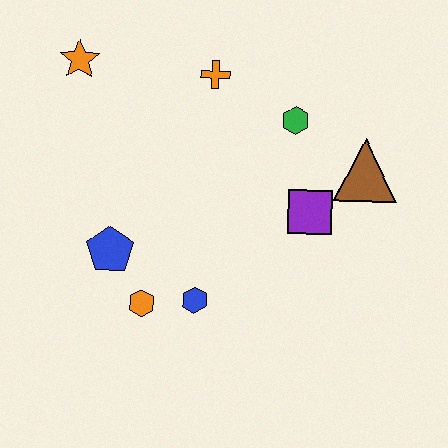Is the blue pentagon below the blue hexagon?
No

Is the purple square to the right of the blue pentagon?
Yes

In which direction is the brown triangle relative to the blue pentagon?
The brown triangle is to the right of the blue pentagon.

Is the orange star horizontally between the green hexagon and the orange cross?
No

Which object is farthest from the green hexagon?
The orange hexagon is farthest from the green hexagon.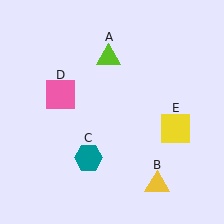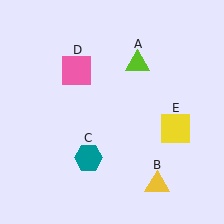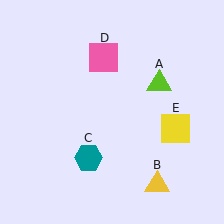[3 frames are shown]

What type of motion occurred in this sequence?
The lime triangle (object A), pink square (object D) rotated clockwise around the center of the scene.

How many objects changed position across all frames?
2 objects changed position: lime triangle (object A), pink square (object D).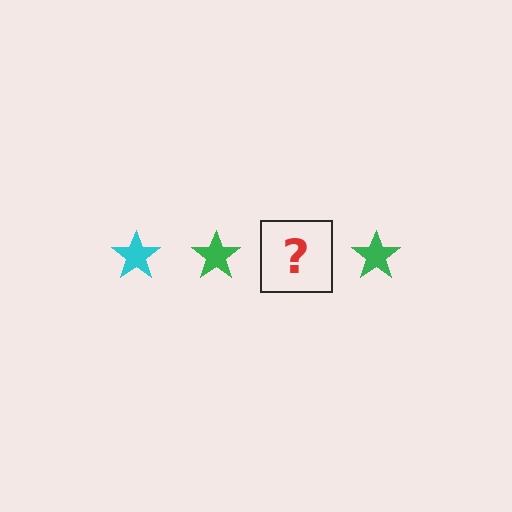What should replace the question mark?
The question mark should be replaced with a cyan star.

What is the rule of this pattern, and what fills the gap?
The rule is that the pattern cycles through cyan, green stars. The gap should be filled with a cyan star.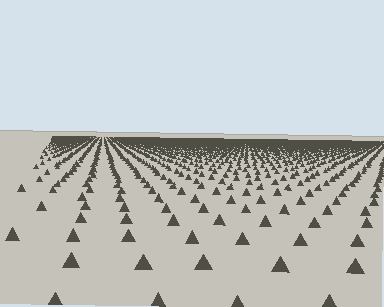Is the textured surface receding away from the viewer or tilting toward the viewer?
The surface is receding away from the viewer. Texture elements get smaller and denser toward the top.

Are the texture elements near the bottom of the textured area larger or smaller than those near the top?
Larger. Near the bottom, elements are closer to the viewer and appear at a bigger on-screen size.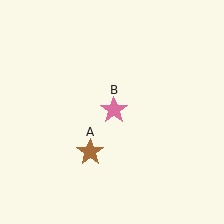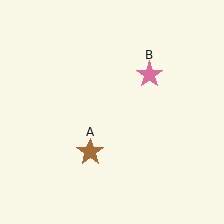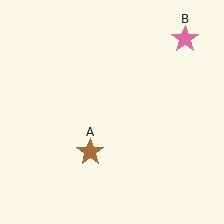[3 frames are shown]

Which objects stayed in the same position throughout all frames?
Brown star (object A) remained stationary.